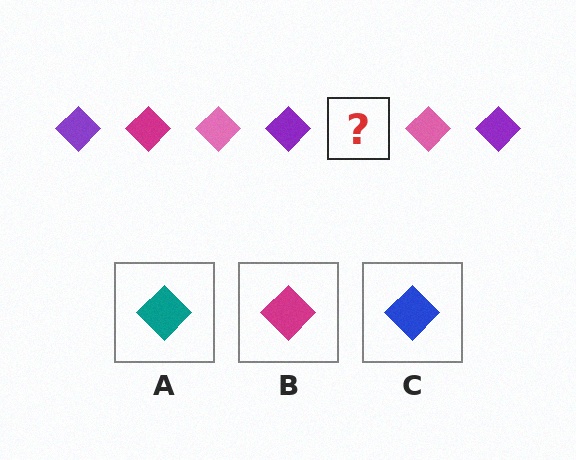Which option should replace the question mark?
Option B.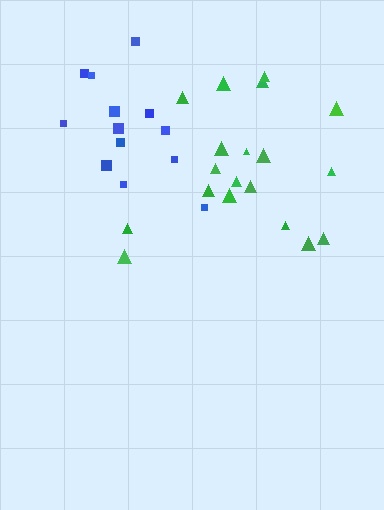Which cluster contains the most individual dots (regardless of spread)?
Green (19).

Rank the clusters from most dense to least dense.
blue, green.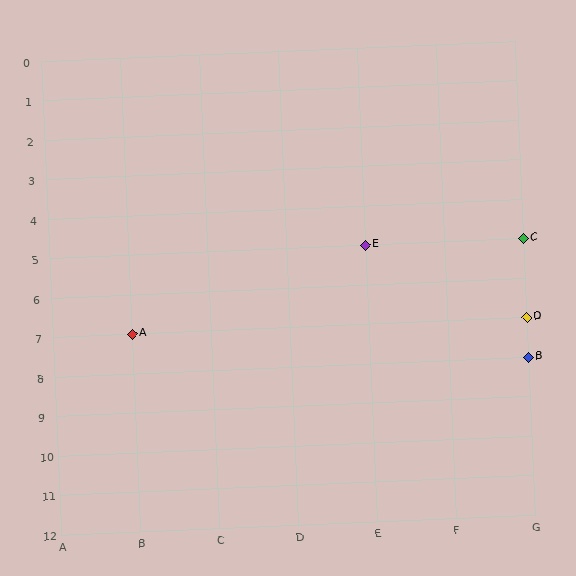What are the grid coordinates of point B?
Point B is at grid coordinates (G, 8).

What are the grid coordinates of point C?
Point C is at grid coordinates (G, 5).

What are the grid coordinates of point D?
Point D is at grid coordinates (G, 7).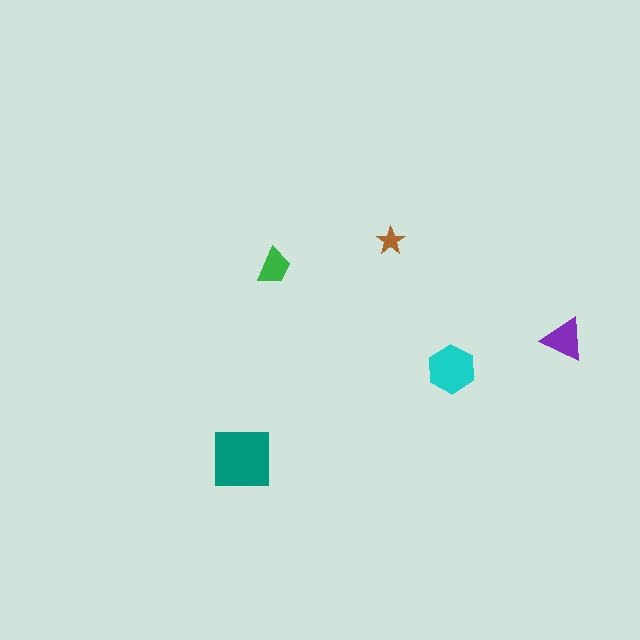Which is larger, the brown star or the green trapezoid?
The green trapezoid.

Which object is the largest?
The teal square.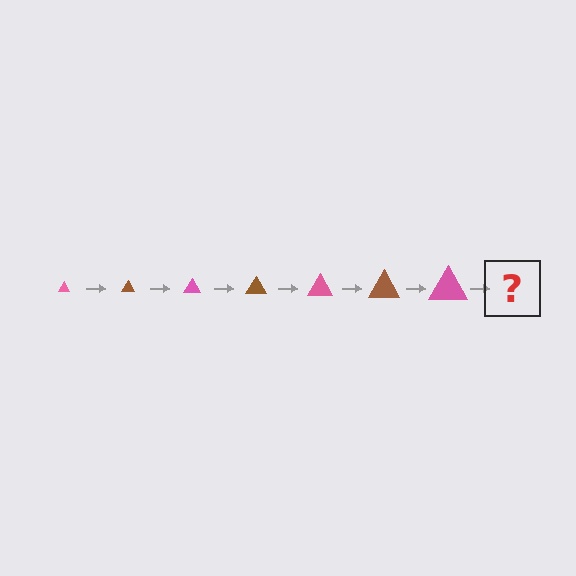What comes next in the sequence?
The next element should be a brown triangle, larger than the previous one.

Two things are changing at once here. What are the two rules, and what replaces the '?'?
The two rules are that the triangle grows larger each step and the color cycles through pink and brown. The '?' should be a brown triangle, larger than the previous one.